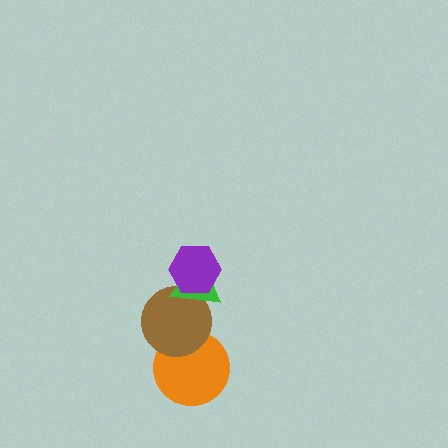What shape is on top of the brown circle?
The green triangle is on top of the brown circle.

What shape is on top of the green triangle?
The purple hexagon is on top of the green triangle.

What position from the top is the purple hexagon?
The purple hexagon is 1st from the top.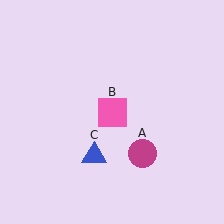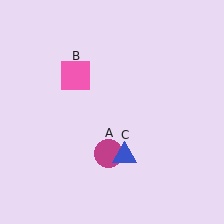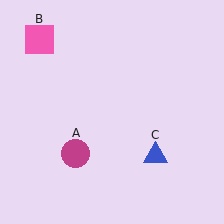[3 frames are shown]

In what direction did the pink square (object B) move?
The pink square (object B) moved up and to the left.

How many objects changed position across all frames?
3 objects changed position: magenta circle (object A), pink square (object B), blue triangle (object C).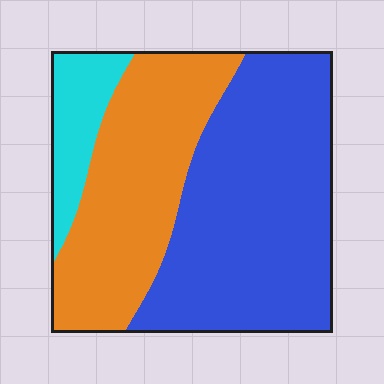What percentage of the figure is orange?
Orange takes up about three eighths (3/8) of the figure.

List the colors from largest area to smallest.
From largest to smallest: blue, orange, cyan.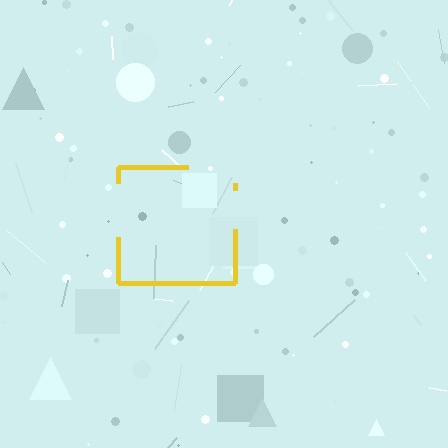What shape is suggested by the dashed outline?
The dashed outline suggests a square.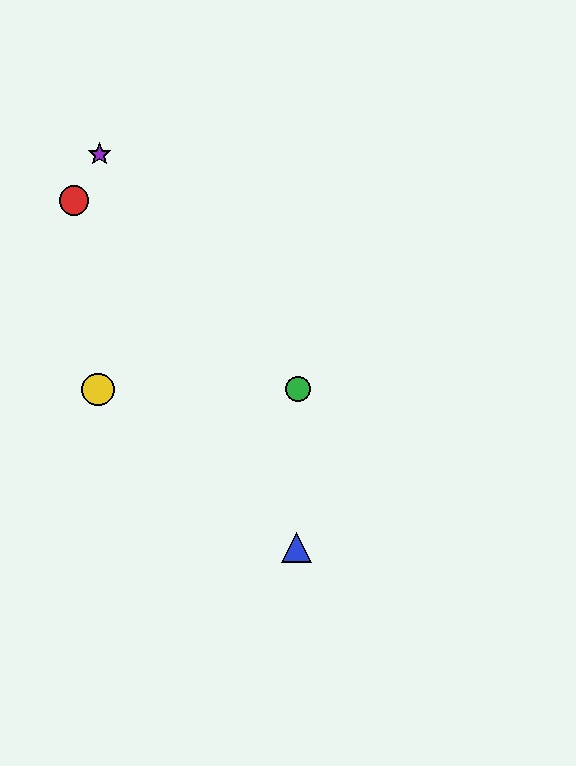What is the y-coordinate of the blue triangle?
The blue triangle is at y≈548.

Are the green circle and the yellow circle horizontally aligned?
Yes, both are at y≈389.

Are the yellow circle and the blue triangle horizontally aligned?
No, the yellow circle is at y≈389 and the blue triangle is at y≈548.